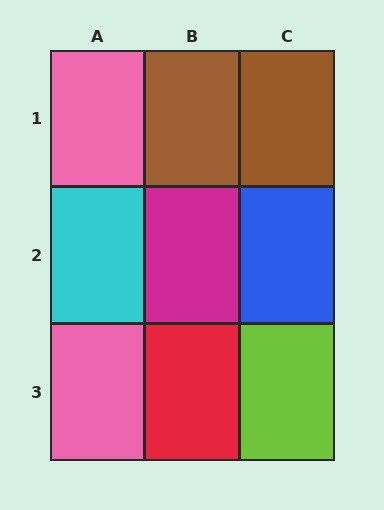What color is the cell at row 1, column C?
Brown.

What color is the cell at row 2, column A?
Cyan.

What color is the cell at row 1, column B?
Brown.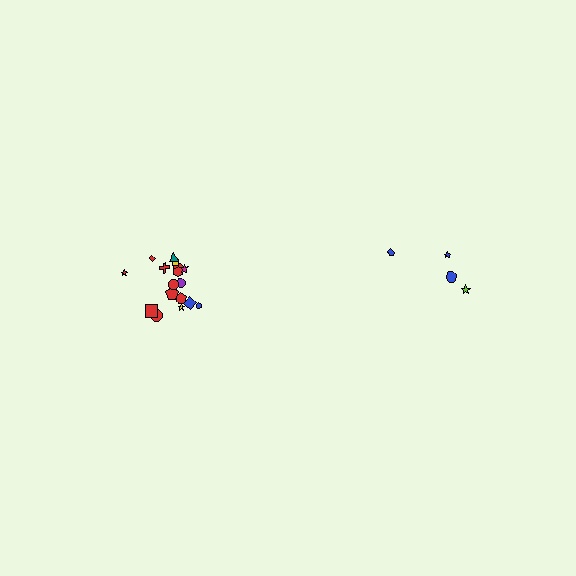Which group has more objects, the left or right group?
The left group.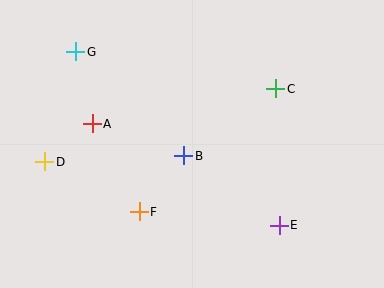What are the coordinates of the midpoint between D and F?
The midpoint between D and F is at (92, 187).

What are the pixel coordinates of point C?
Point C is at (276, 89).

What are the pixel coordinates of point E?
Point E is at (279, 225).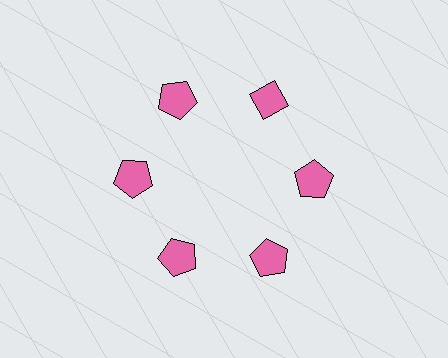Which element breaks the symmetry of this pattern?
The pink diamond at roughly the 1 o'clock position breaks the symmetry. All other shapes are pink pentagons.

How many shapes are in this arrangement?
There are 6 shapes arranged in a ring pattern.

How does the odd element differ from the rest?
It has a different shape: diamond instead of pentagon.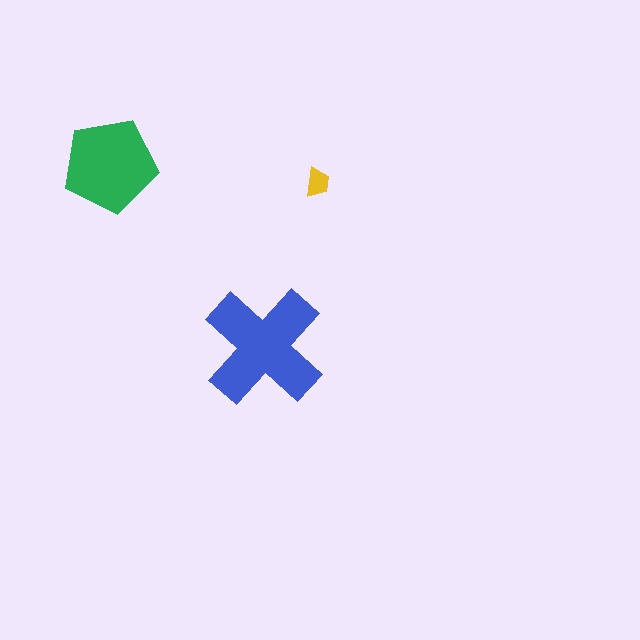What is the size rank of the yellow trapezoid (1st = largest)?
3rd.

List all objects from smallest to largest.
The yellow trapezoid, the green pentagon, the blue cross.